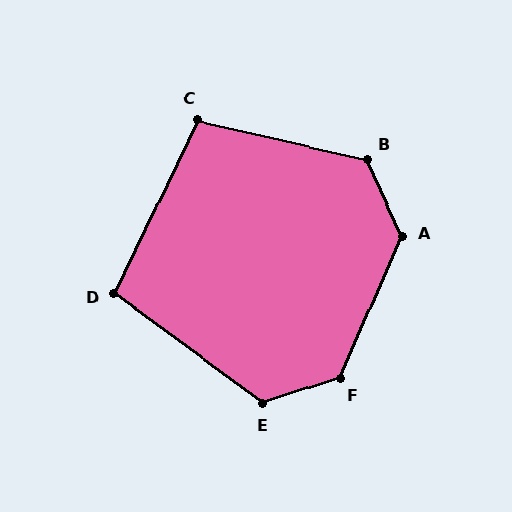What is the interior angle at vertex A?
Approximately 132 degrees (obtuse).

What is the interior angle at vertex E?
Approximately 125 degrees (obtuse).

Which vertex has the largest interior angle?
F, at approximately 132 degrees.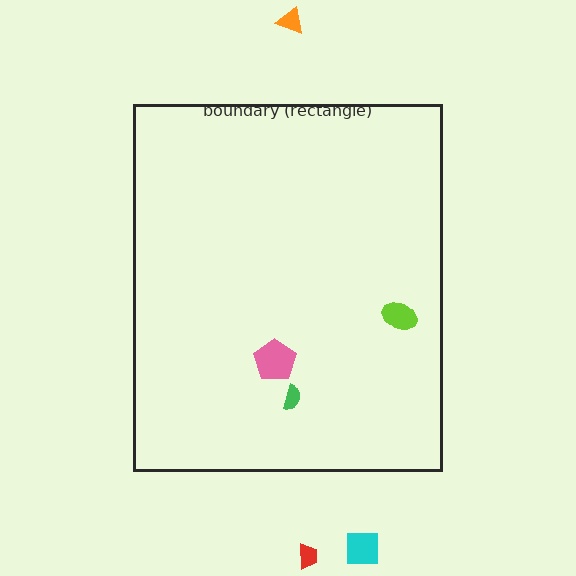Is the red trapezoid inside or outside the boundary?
Outside.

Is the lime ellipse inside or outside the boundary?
Inside.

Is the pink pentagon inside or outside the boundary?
Inside.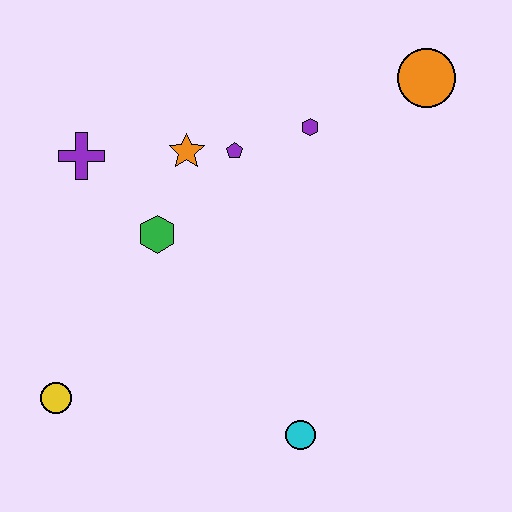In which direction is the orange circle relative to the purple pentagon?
The orange circle is to the right of the purple pentagon.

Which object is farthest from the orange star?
The cyan circle is farthest from the orange star.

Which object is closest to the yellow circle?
The green hexagon is closest to the yellow circle.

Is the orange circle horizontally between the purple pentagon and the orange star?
No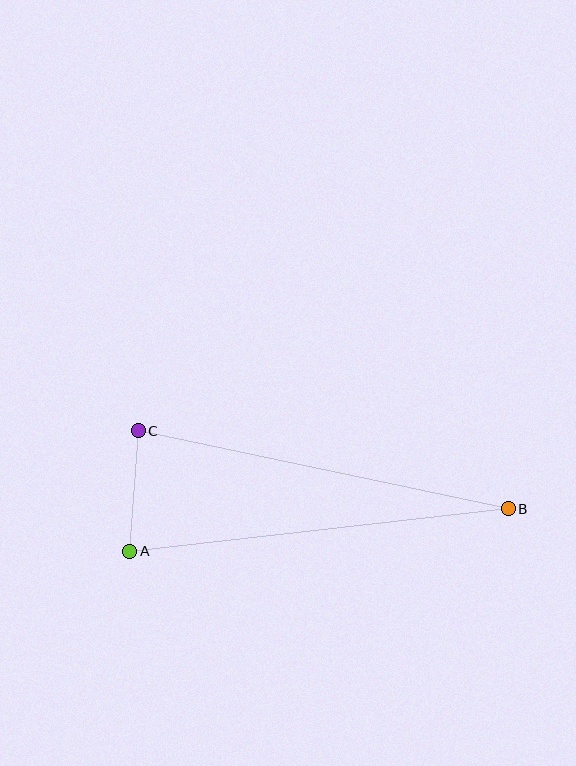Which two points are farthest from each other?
Points A and B are farthest from each other.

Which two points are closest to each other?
Points A and C are closest to each other.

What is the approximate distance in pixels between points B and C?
The distance between B and C is approximately 378 pixels.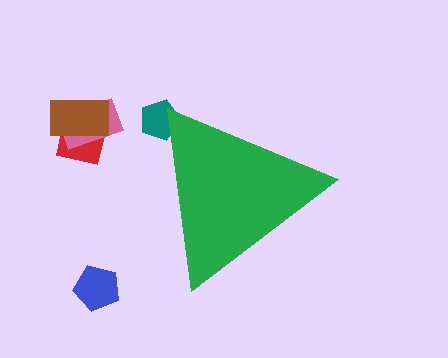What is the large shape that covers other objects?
A green triangle.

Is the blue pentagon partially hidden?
No, the blue pentagon is fully visible.